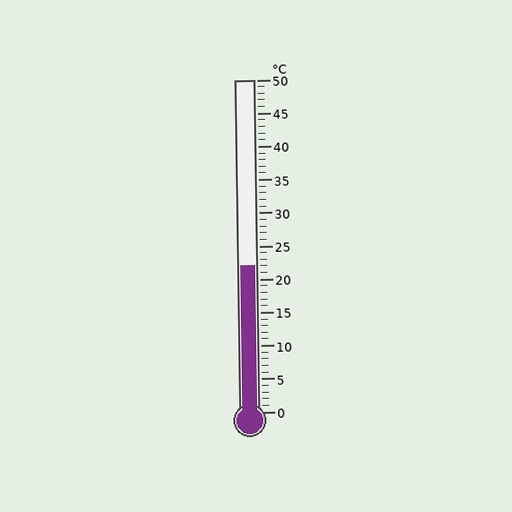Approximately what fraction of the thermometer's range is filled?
The thermometer is filled to approximately 45% of its range.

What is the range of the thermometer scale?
The thermometer scale ranges from 0°C to 50°C.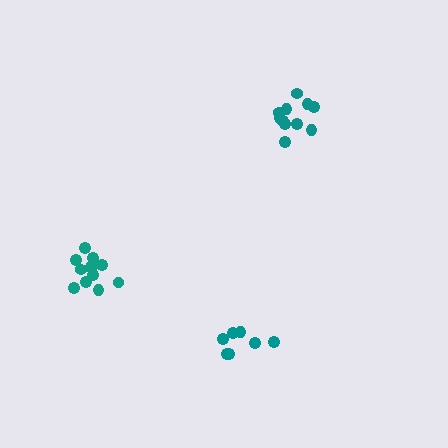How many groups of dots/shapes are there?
There are 3 groups.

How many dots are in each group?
Group 1: 7 dots, Group 2: 11 dots, Group 3: 12 dots (30 total).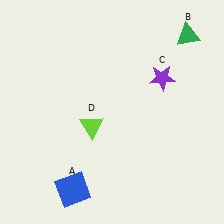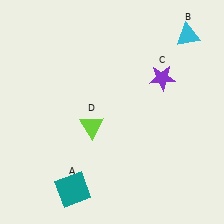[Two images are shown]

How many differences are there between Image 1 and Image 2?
There are 2 differences between the two images.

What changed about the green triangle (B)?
In Image 1, B is green. In Image 2, it changed to cyan.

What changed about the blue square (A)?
In Image 1, A is blue. In Image 2, it changed to teal.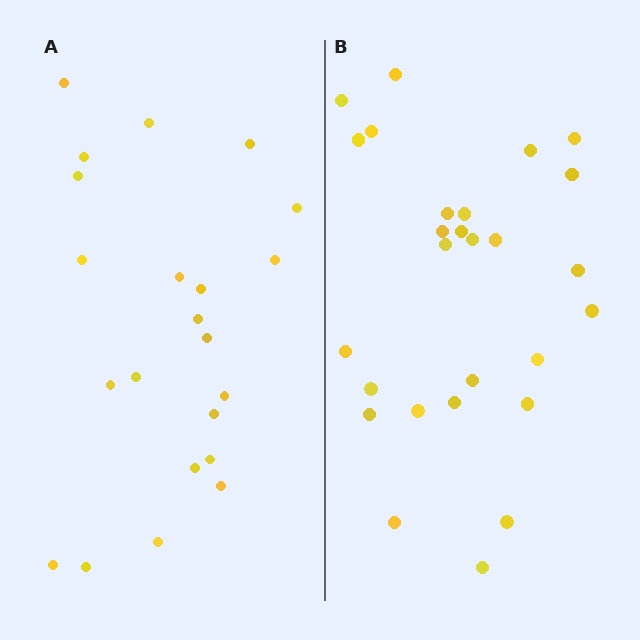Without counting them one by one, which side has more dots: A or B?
Region B (the right region) has more dots.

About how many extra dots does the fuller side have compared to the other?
Region B has about 5 more dots than region A.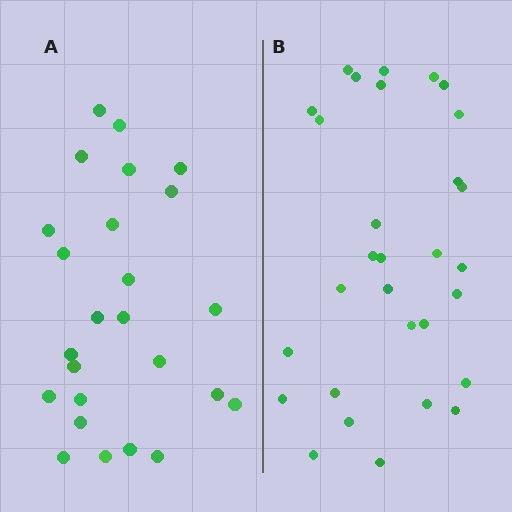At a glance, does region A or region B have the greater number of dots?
Region B (the right region) has more dots.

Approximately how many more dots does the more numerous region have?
Region B has about 5 more dots than region A.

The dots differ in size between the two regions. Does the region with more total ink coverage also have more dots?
No. Region A has more total ink coverage because its dots are larger, but region B actually contains more individual dots. Total area can be misleading — the number of items is what matters here.